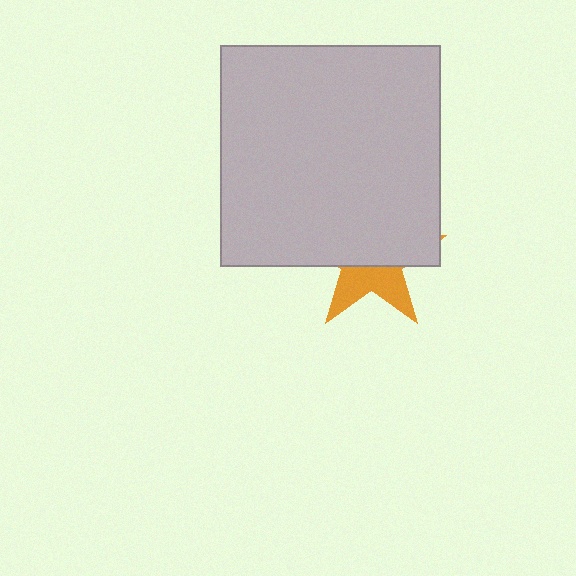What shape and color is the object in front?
The object in front is a light gray square.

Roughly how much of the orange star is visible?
A small part of it is visible (roughly 38%).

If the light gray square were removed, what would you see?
You would see the complete orange star.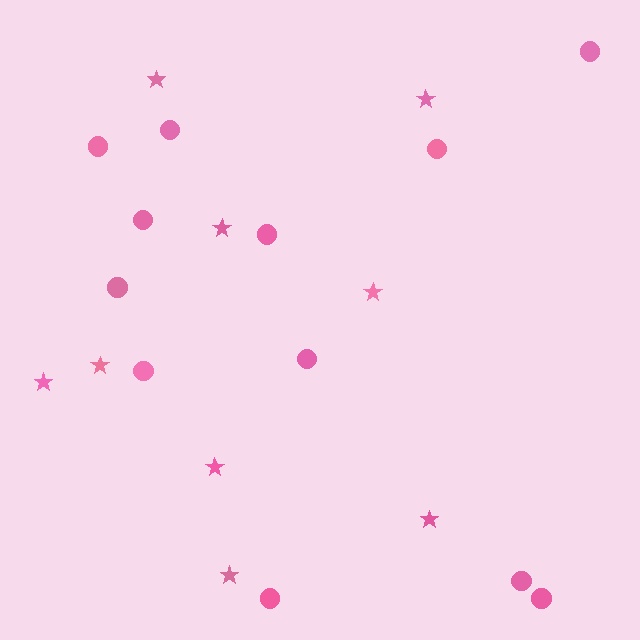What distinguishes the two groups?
There are 2 groups: one group of circles (12) and one group of stars (9).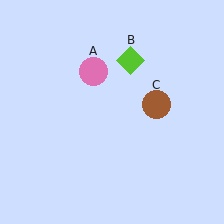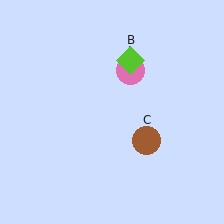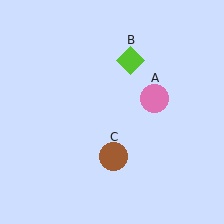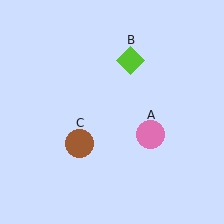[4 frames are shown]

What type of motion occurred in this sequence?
The pink circle (object A), brown circle (object C) rotated clockwise around the center of the scene.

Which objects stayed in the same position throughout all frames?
Lime diamond (object B) remained stationary.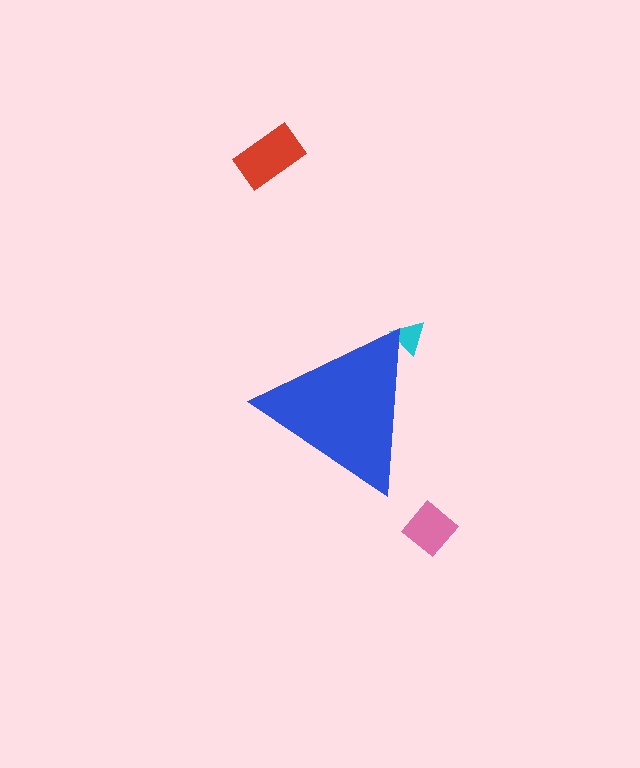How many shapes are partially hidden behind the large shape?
1 shape is partially hidden.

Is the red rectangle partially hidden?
No, the red rectangle is fully visible.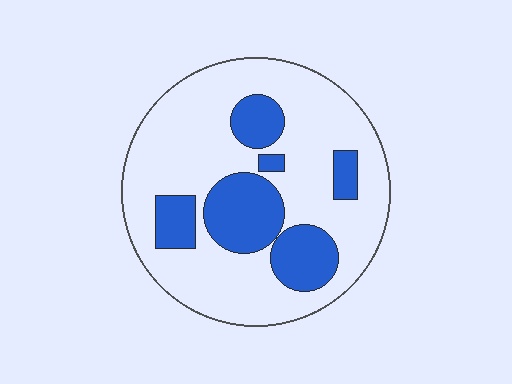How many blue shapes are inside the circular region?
6.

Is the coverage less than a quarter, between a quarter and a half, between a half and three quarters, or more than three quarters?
Between a quarter and a half.